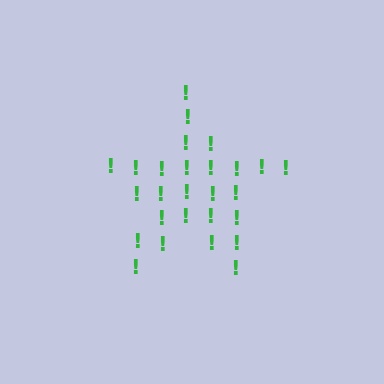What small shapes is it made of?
It is made of small exclamation marks.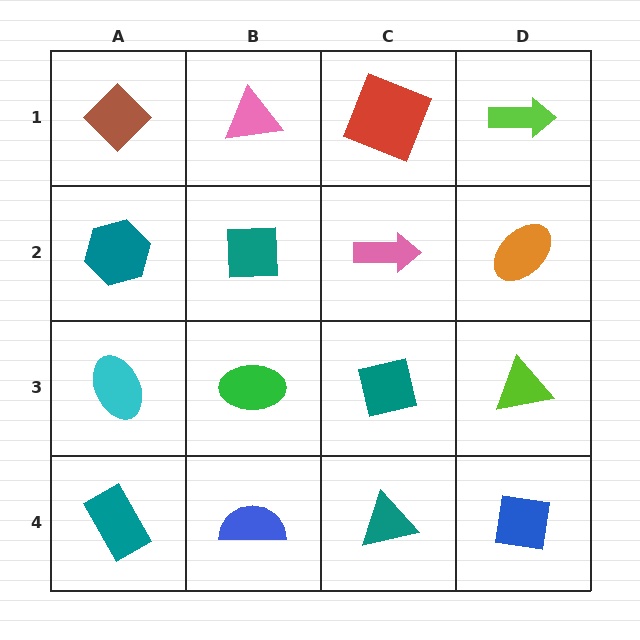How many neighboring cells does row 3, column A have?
3.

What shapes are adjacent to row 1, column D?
An orange ellipse (row 2, column D), a red square (row 1, column C).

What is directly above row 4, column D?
A lime triangle.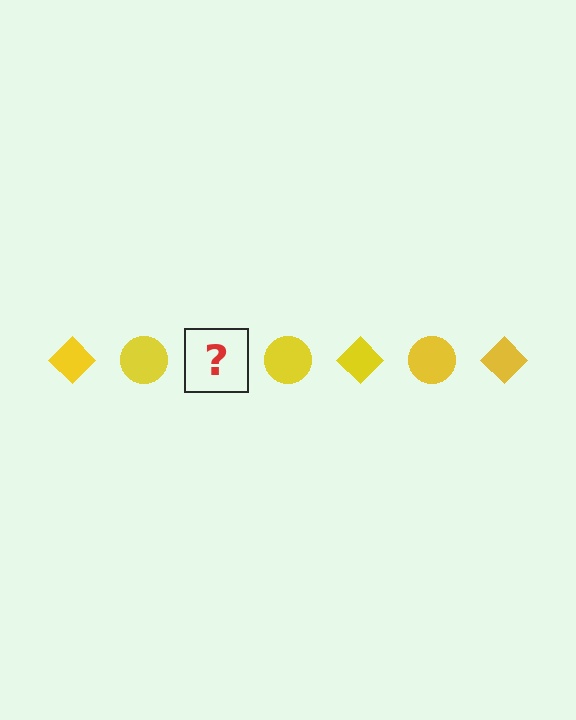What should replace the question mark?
The question mark should be replaced with a yellow diamond.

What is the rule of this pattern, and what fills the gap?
The rule is that the pattern cycles through diamond, circle shapes in yellow. The gap should be filled with a yellow diamond.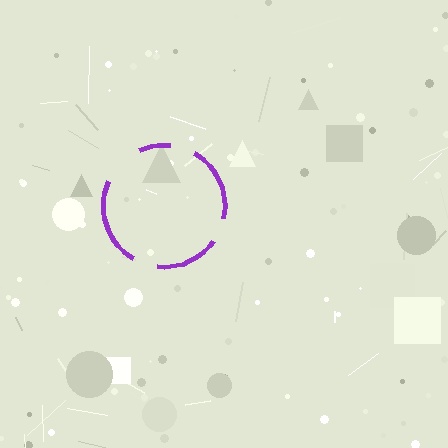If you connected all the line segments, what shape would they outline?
They would outline a circle.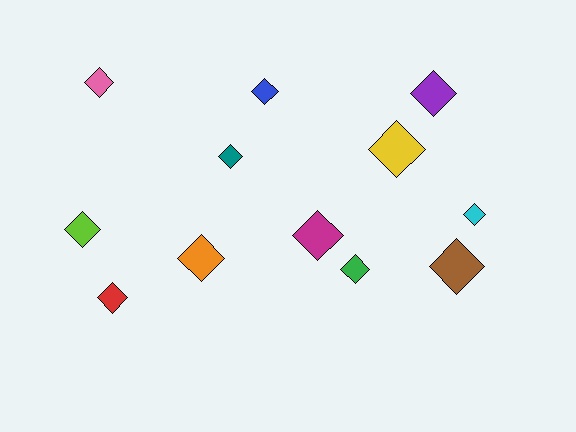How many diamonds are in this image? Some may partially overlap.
There are 12 diamonds.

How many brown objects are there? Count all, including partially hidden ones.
There is 1 brown object.